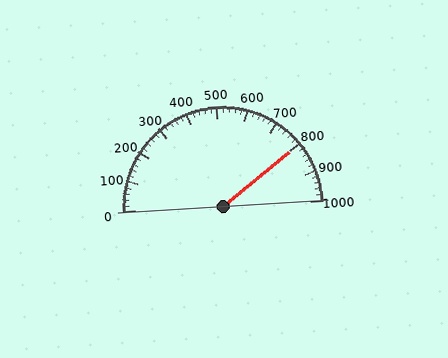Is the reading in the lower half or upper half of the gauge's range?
The reading is in the upper half of the range (0 to 1000).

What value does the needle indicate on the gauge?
The needle indicates approximately 800.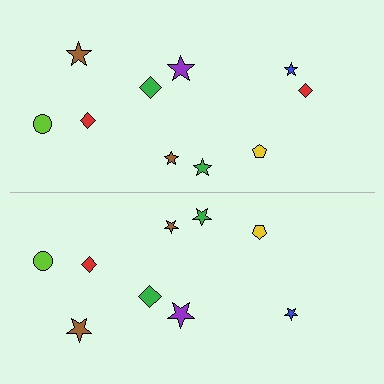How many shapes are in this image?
There are 19 shapes in this image.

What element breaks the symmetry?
A red diamond is missing from the bottom side.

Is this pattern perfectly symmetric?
No, the pattern is not perfectly symmetric. A red diamond is missing from the bottom side.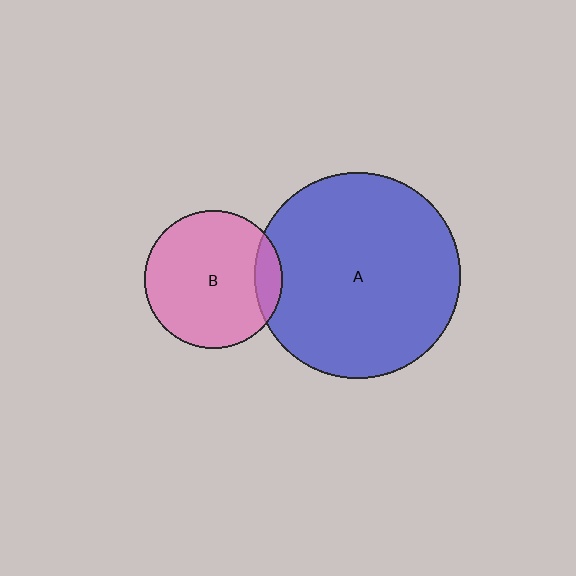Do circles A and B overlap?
Yes.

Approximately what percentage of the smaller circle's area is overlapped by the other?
Approximately 10%.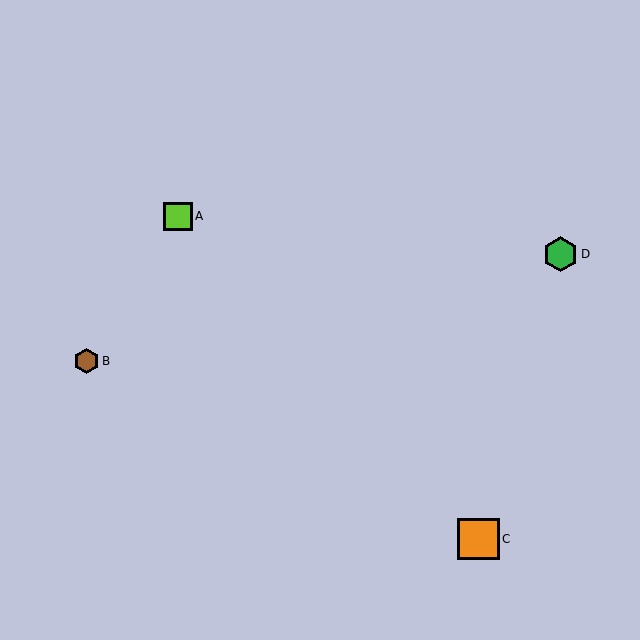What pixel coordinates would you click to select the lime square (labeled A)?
Click at (178, 216) to select the lime square A.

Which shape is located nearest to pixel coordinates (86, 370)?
The brown hexagon (labeled B) at (86, 361) is nearest to that location.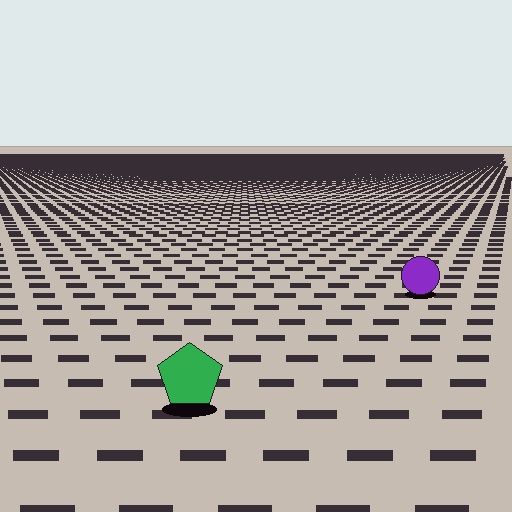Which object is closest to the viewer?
The green pentagon is closest. The texture marks near it are larger and more spread out.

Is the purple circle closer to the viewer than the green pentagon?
No. The green pentagon is closer — you can tell from the texture gradient: the ground texture is coarser near it.